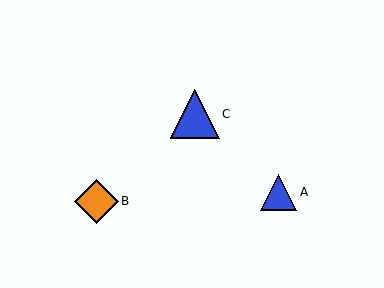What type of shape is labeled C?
Shape C is a blue triangle.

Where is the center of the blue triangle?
The center of the blue triangle is at (195, 114).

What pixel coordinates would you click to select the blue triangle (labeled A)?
Click at (279, 192) to select the blue triangle A.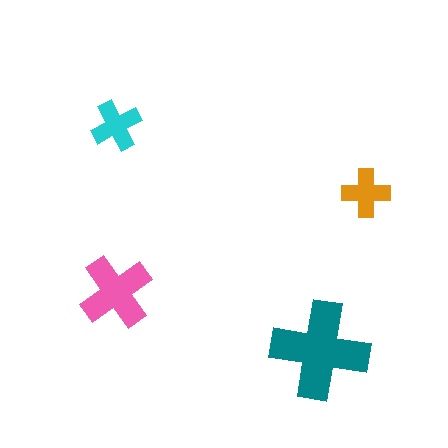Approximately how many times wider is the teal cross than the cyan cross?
About 2 times wider.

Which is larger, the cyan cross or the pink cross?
The pink one.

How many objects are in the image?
There are 4 objects in the image.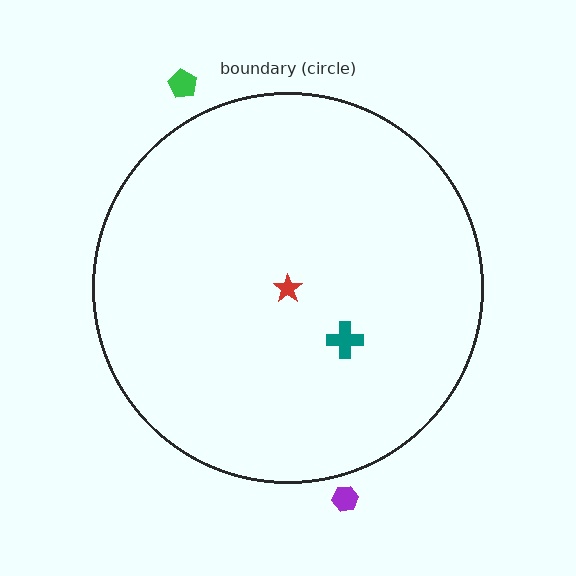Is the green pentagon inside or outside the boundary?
Outside.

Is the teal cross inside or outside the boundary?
Inside.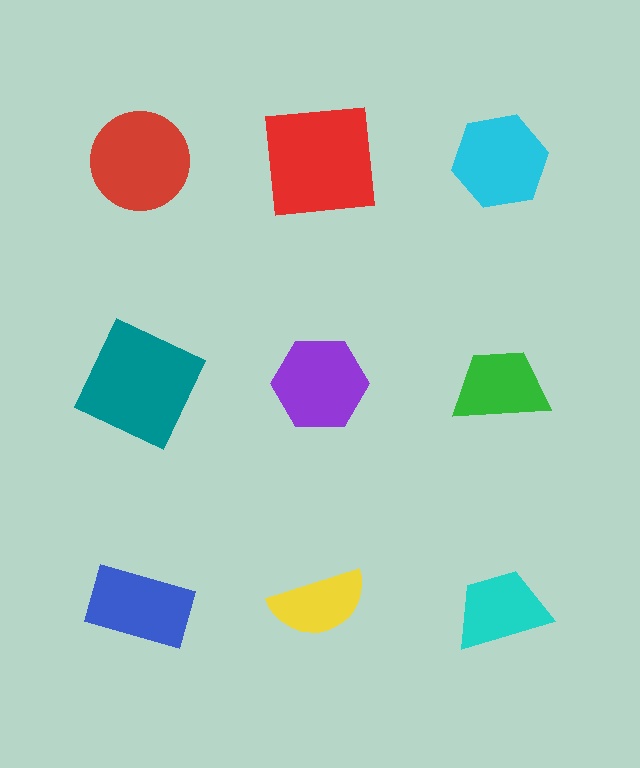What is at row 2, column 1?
A teal square.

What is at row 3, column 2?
A yellow semicircle.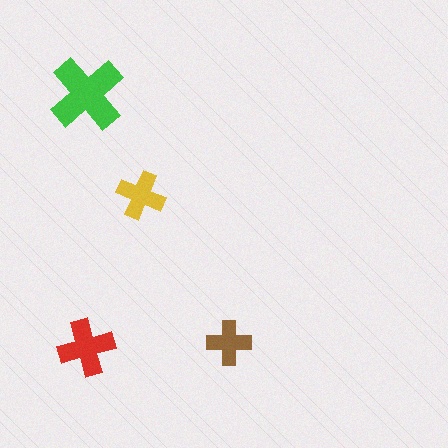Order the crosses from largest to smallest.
the green one, the red one, the yellow one, the brown one.